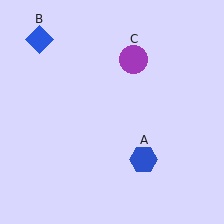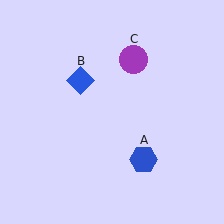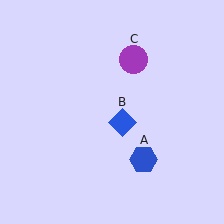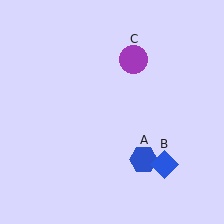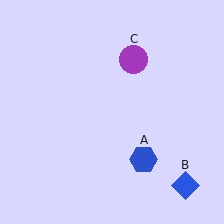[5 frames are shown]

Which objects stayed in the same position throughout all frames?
Blue hexagon (object A) and purple circle (object C) remained stationary.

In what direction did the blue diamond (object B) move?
The blue diamond (object B) moved down and to the right.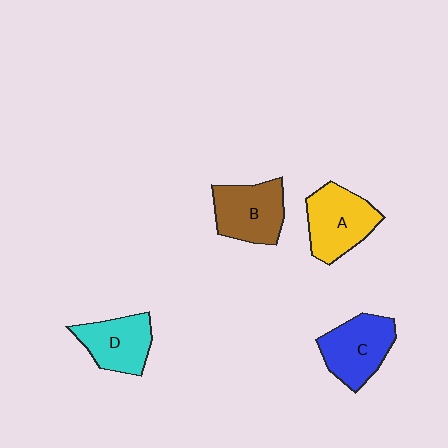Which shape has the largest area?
Shape A (yellow).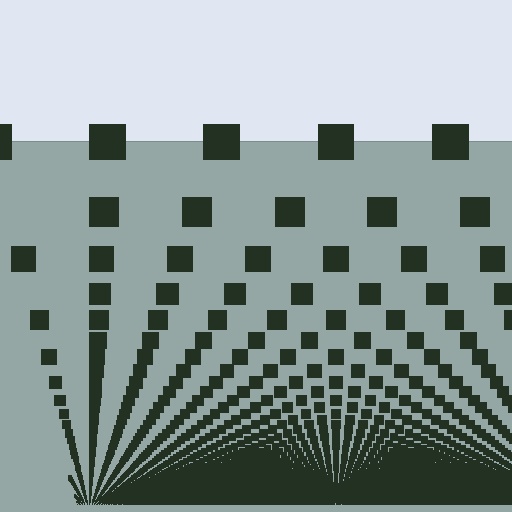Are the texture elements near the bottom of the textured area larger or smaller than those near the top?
Smaller. The gradient is inverted — elements near the bottom are smaller and denser.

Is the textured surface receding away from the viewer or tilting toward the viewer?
The surface appears to tilt toward the viewer. Texture elements get larger and sparser toward the top.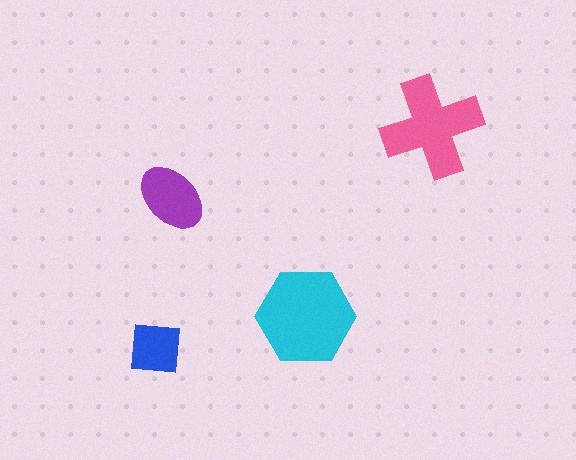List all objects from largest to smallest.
The cyan hexagon, the pink cross, the purple ellipse, the blue square.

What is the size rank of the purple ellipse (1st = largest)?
3rd.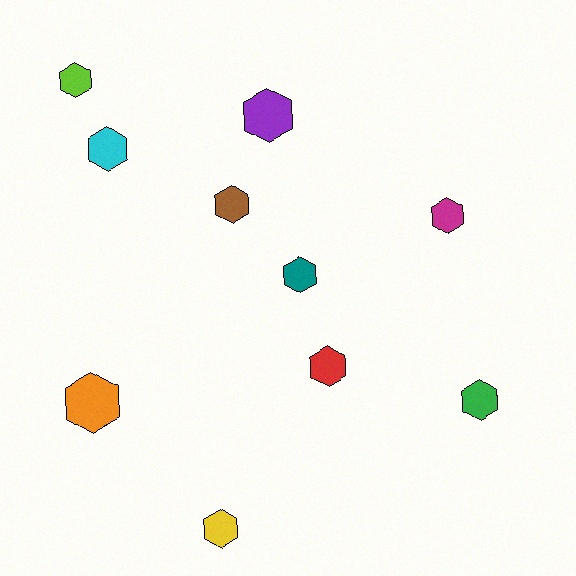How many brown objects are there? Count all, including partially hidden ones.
There is 1 brown object.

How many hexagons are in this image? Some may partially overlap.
There are 10 hexagons.